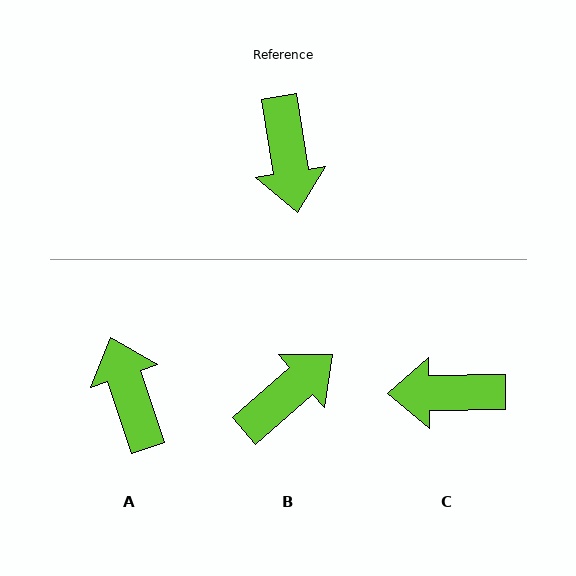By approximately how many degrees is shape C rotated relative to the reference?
Approximately 98 degrees clockwise.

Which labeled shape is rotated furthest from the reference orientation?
A, about 170 degrees away.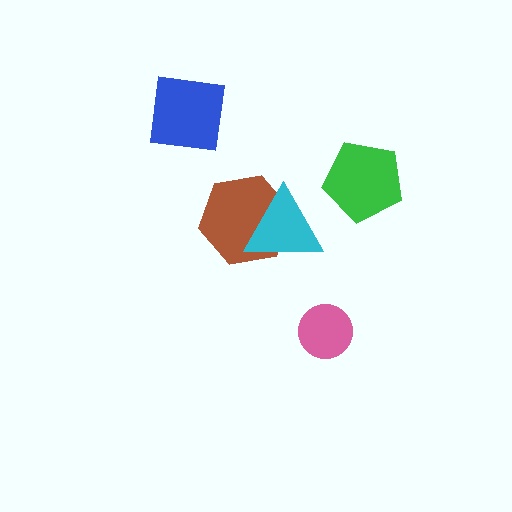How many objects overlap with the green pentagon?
0 objects overlap with the green pentagon.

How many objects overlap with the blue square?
0 objects overlap with the blue square.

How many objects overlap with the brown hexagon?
1 object overlaps with the brown hexagon.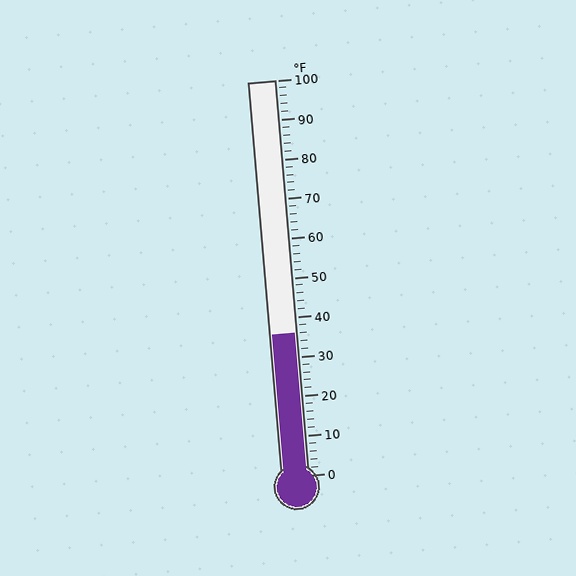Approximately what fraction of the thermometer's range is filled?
The thermometer is filled to approximately 35% of its range.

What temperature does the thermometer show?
The thermometer shows approximately 36°F.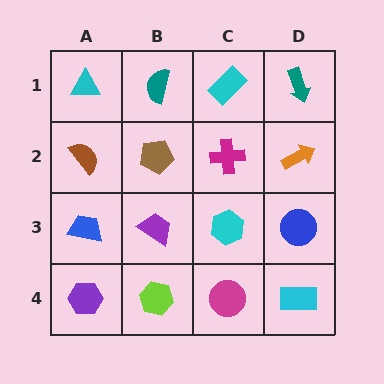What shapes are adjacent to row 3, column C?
A magenta cross (row 2, column C), a magenta circle (row 4, column C), a purple trapezoid (row 3, column B), a blue circle (row 3, column D).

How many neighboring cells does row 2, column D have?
3.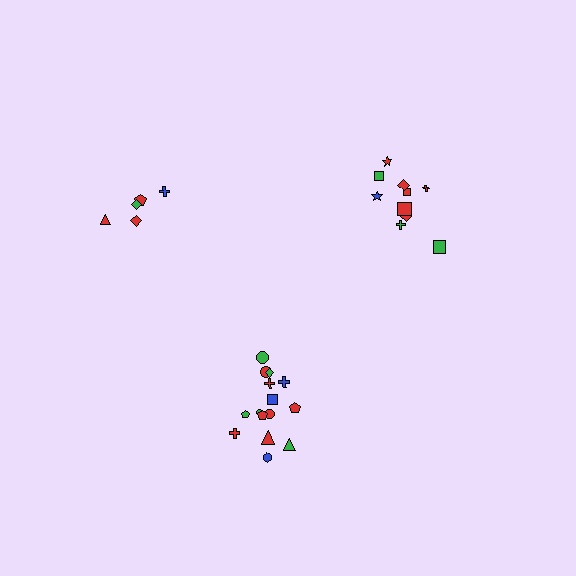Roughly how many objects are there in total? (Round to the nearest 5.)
Roughly 30 objects in total.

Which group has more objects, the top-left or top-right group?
The top-right group.